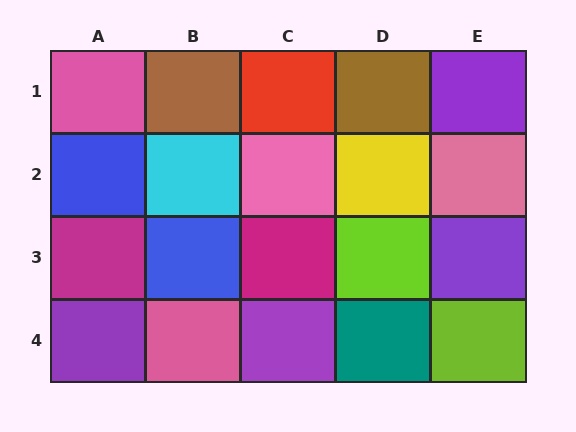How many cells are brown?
2 cells are brown.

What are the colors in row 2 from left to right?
Blue, cyan, pink, yellow, pink.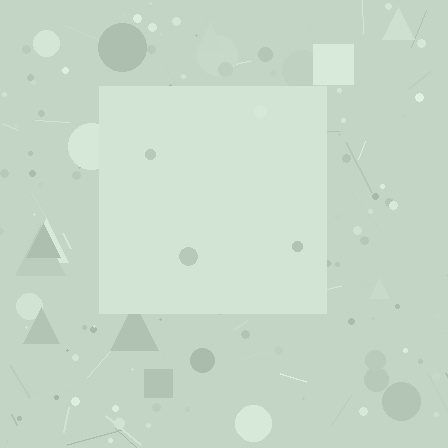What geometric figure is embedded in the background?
A square is embedded in the background.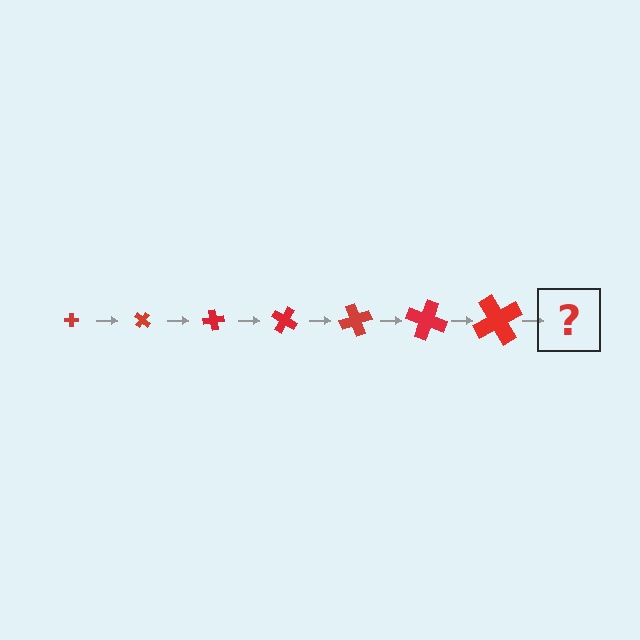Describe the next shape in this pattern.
It should be a cross, larger than the previous one and rotated 280 degrees from the start.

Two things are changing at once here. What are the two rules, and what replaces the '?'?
The two rules are that the cross grows larger each step and it rotates 40 degrees each step. The '?' should be a cross, larger than the previous one and rotated 280 degrees from the start.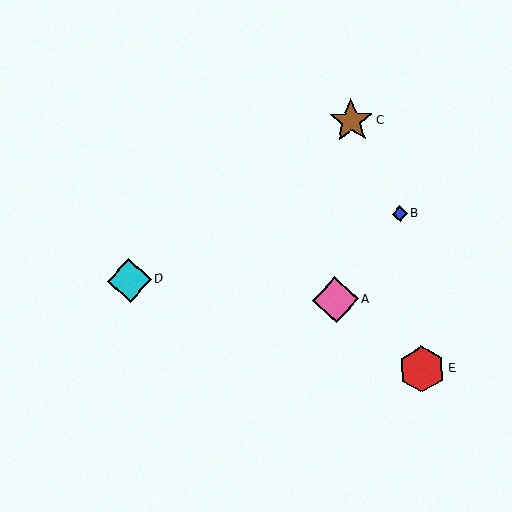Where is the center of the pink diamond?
The center of the pink diamond is at (335, 300).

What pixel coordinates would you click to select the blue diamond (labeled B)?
Click at (400, 214) to select the blue diamond B.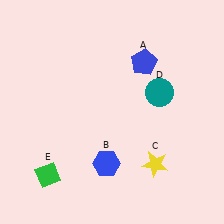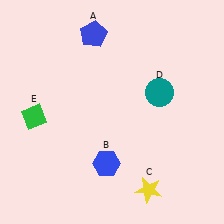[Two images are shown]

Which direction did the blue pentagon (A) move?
The blue pentagon (A) moved left.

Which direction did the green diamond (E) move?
The green diamond (E) moved up.